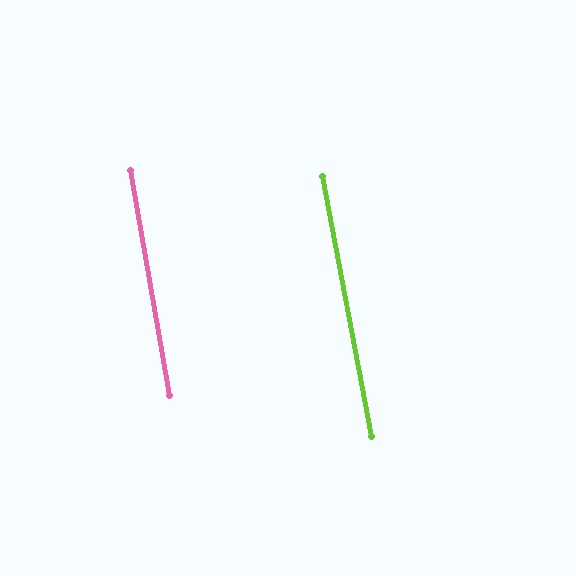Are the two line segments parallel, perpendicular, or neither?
Parallel — their directions differ by only 1.1°.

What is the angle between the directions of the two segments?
Approximately 1 degree.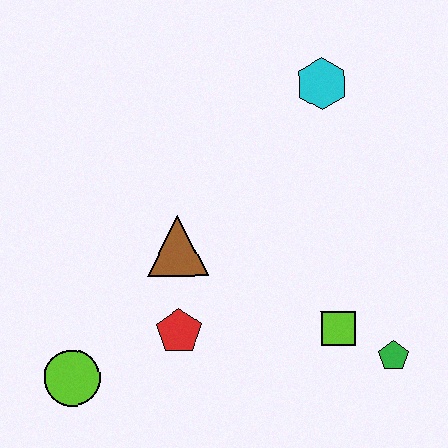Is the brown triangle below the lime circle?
No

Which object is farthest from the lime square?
The lime circle is farthest from the lime square.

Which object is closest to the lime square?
The green pentagon is closest to the lime square.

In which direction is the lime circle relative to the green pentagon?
The lime circle is to the left of the green pentagon.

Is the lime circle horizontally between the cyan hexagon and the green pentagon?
No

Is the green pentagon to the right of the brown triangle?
Yes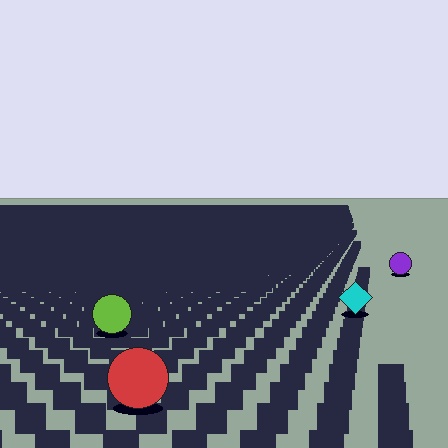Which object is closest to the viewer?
The red circle is closest. The texture marks near it are larger and more spread out.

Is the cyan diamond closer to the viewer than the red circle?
No. The red circle is closer — you can tell from the texture gradient: the ground texture is coarser near it.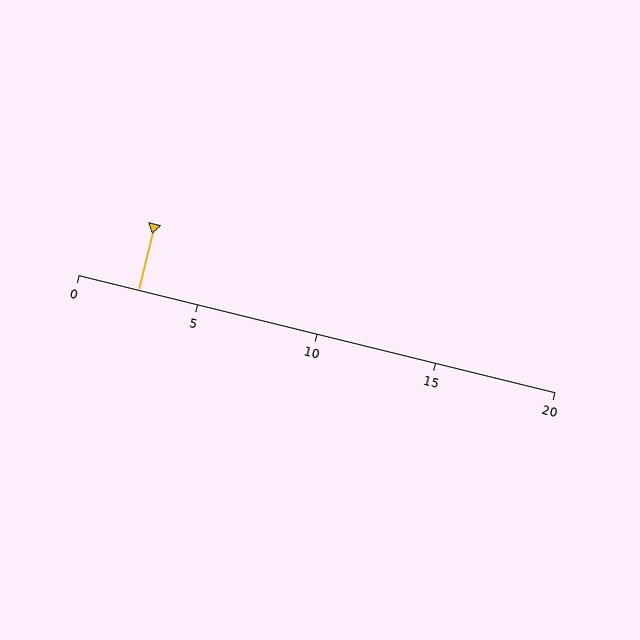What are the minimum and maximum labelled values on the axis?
The axis runs from 0 to 20.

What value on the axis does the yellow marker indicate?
The marker indicates approximately 2.5.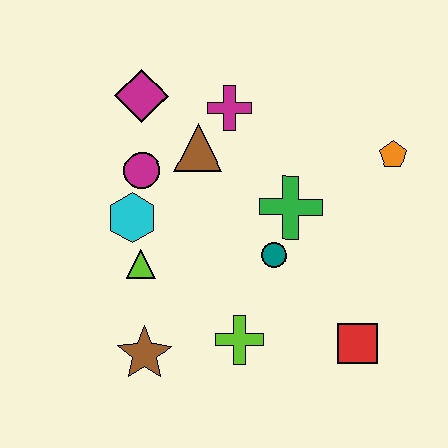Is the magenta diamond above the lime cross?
Yes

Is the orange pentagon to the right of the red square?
Yes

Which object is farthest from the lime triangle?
The orange pentagon is farthest from the lime triangle.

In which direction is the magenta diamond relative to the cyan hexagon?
The magenta diamond is above the cyan hexagon.